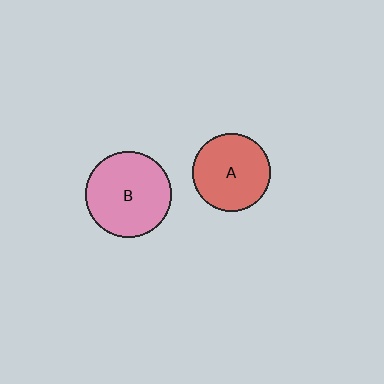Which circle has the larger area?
Circle B (pink).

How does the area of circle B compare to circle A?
Approximately 1.2 times.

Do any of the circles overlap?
No, none of the circles overlap.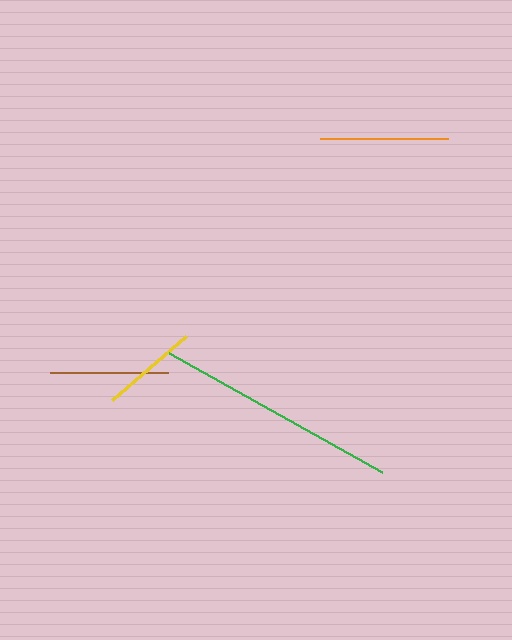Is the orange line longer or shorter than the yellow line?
The orange line is longer than the yellow line.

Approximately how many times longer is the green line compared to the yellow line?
The green line is approximately 2.5 times the length of the yellow line.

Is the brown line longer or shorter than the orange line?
The orange line is longer than the brown line.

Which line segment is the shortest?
The yellow line is the shortest at approximately 97 pixels.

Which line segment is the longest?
The green line is the longest at approximately 243 pixels.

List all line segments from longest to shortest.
From longest to shortest: green, orange, brown, yellow.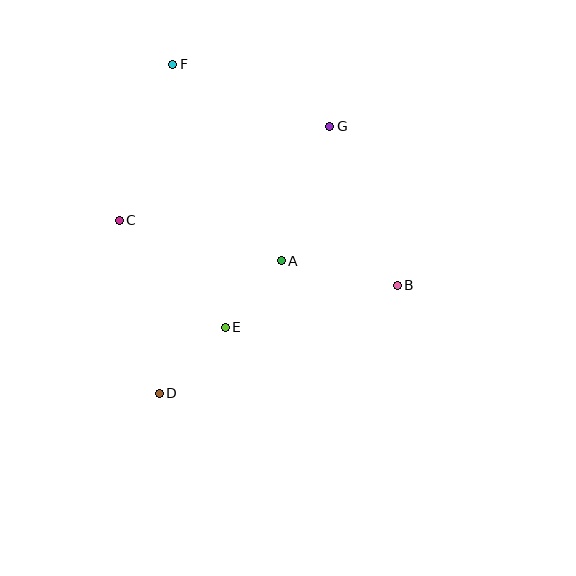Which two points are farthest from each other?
Points D and F are farthest from each other.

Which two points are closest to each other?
Points A and E are closest to each other.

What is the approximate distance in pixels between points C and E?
The distance between C and E is approximately 151 pixels.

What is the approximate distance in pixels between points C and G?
The distance between C and G is approximately 231 pixels.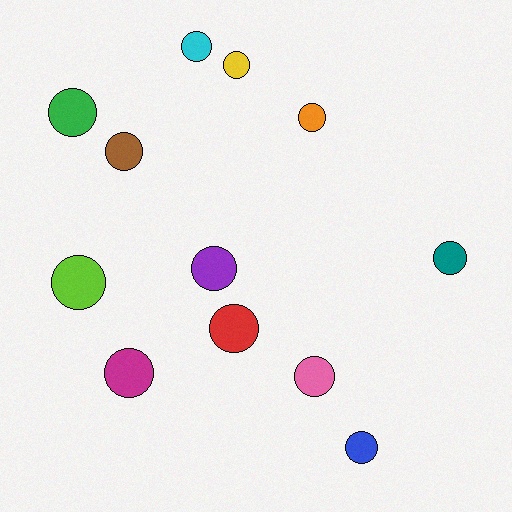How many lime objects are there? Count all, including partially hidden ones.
There is 1 lime object.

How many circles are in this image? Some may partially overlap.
There are 12 circles.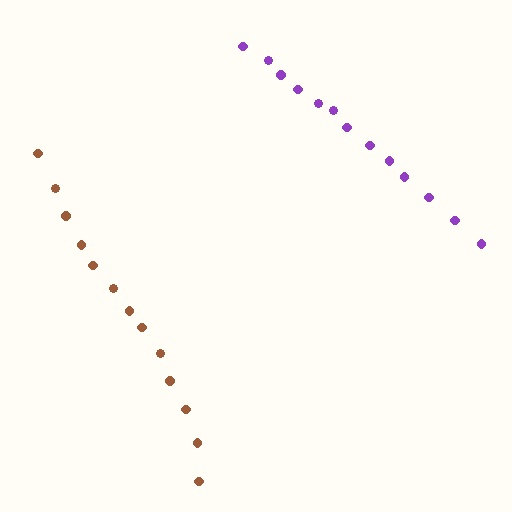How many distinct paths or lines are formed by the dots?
There are 2 distinct paths.